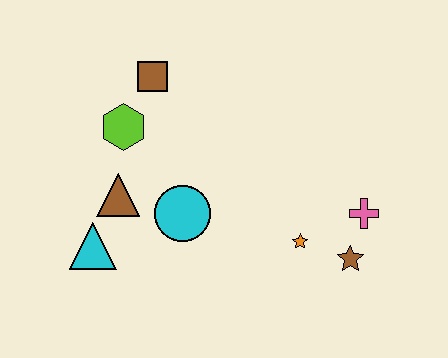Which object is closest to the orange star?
The brown star is closest to the orange star.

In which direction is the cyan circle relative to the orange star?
The cyan circle is to the left of the orange star.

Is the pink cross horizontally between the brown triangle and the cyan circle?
No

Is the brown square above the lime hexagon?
Yes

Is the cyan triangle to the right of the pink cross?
No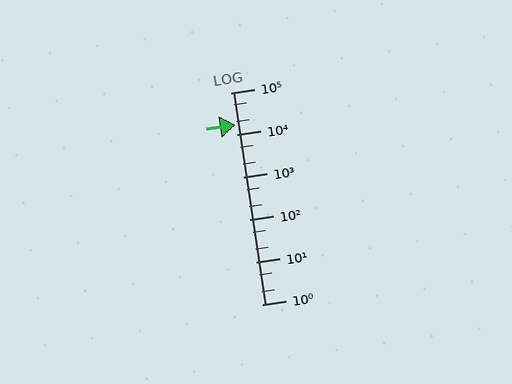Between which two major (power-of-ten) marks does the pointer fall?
The pointer is between 10000 and 100000.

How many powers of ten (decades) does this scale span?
The scale spans 5 decades, from 1 to 100000.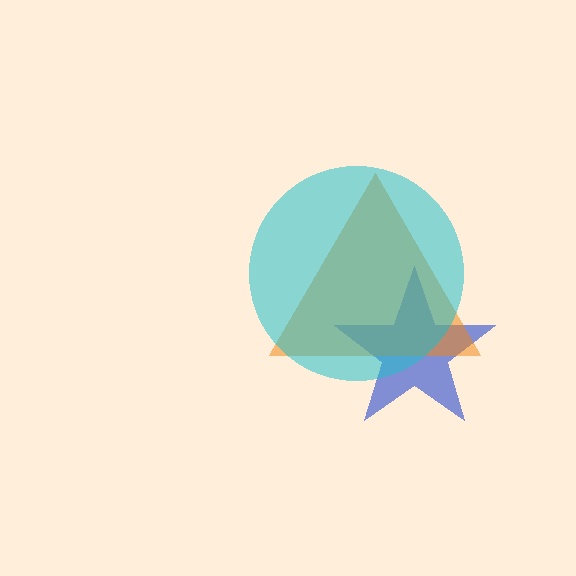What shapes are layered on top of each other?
The layered shapes are: a blue star, an orange triangle, a cyan circle.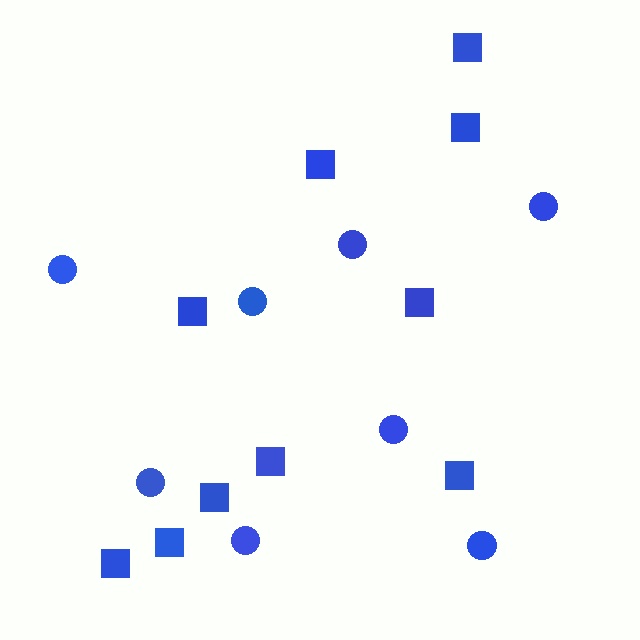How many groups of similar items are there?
There are 2 groups: one group of squares (10) and one group of circles (8).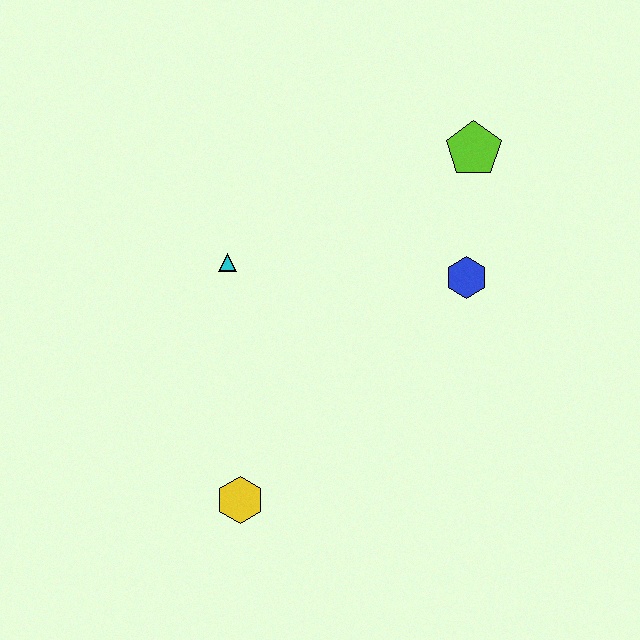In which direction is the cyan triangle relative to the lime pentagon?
The cyan triangle is to the left of the lime pentagon.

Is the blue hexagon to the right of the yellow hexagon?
Yes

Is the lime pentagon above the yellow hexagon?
Yes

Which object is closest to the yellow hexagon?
The cyan triangle is closest to the yellow hexagon.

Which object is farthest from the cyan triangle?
The lime pentagon is farthest from the cyan triangle.